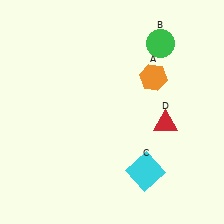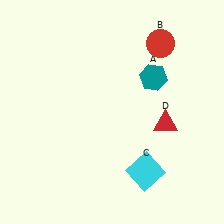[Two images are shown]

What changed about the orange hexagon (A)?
In Image 1, A is orange. In Image 2, it changed to teal.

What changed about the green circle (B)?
In Image 1, B is green. In Image 2, it changed to red.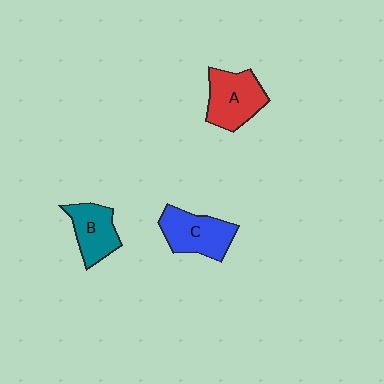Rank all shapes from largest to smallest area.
From largest to smallest: A (red), C (blue), B (teal).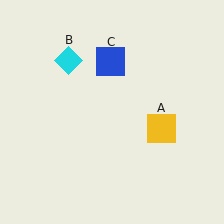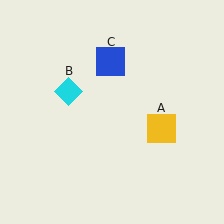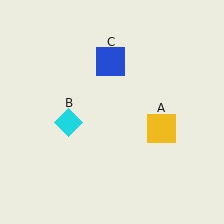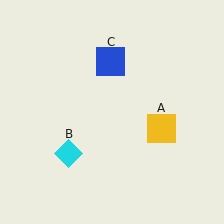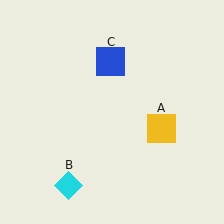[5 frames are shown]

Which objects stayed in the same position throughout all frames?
Yellow square (object A) and blue square (object C) remained stationary.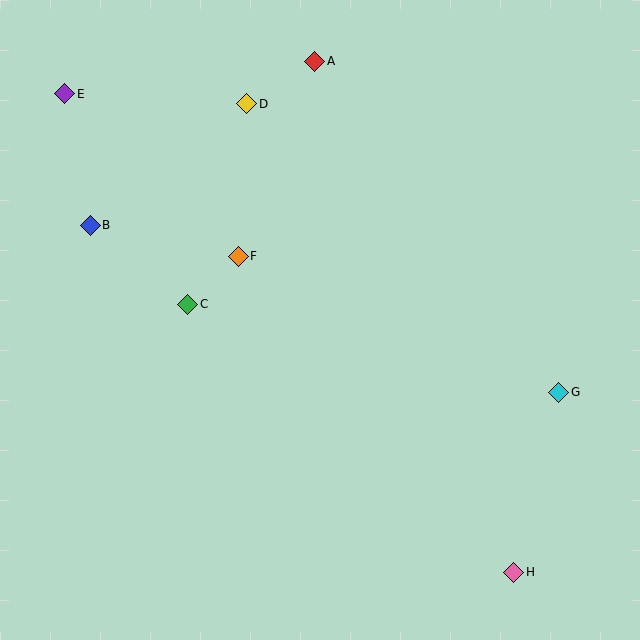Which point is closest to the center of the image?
Point F at (238, 256) is closest to the center.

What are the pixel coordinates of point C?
Point C is at (188, 304).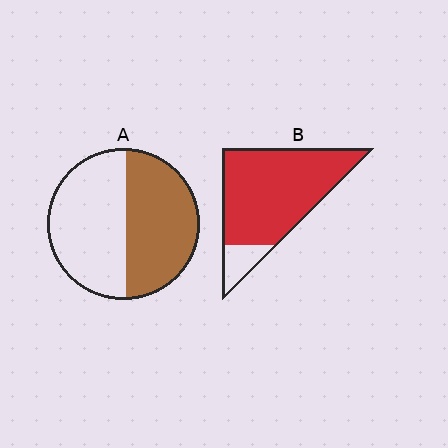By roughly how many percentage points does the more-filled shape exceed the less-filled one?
By roughly 40 percentage points (B over A).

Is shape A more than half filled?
Roughly half.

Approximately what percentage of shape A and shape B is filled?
A is approximately 50% and B is approximately 85%.